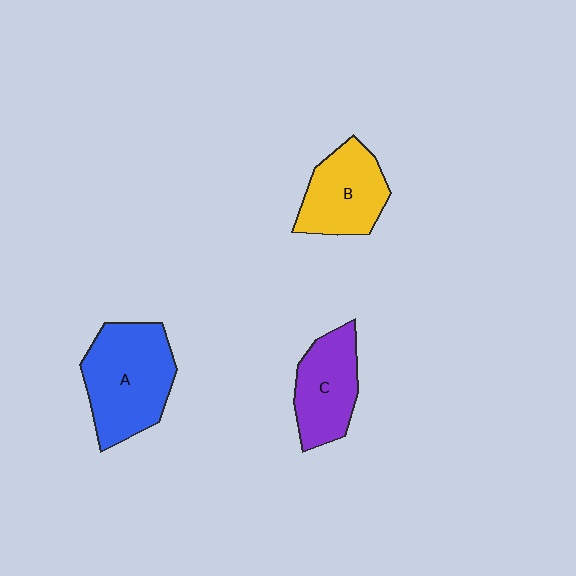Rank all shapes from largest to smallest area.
From largest to smallest: A (blue), B (yellow), C (purple).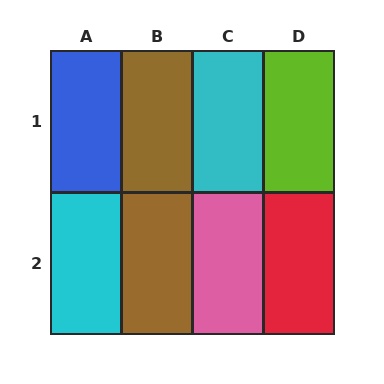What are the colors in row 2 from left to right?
Cyan, brown, pink, red.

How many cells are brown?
2 cells are brown.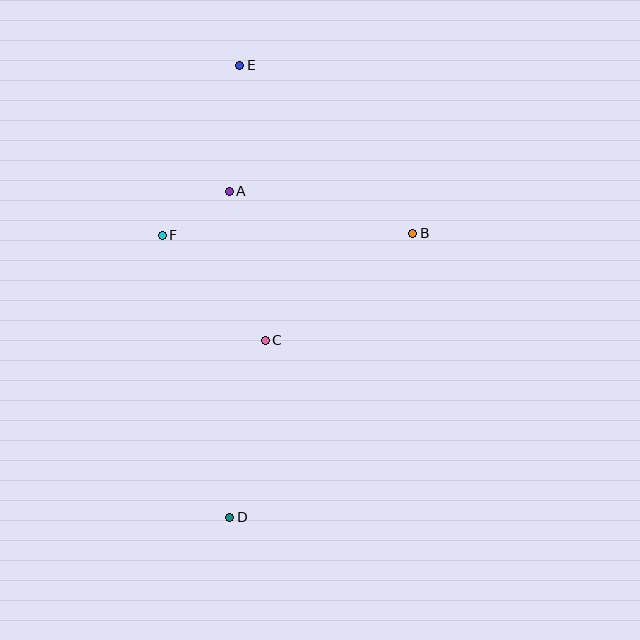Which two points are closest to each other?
Points A and F are closest to each other.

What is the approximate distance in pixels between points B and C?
The distance between B and C is approximately 182 pixels.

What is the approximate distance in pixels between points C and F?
The distance between C and F is approximately 147 pixels.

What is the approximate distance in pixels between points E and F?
The distance between E and F is approximately 187 pixels.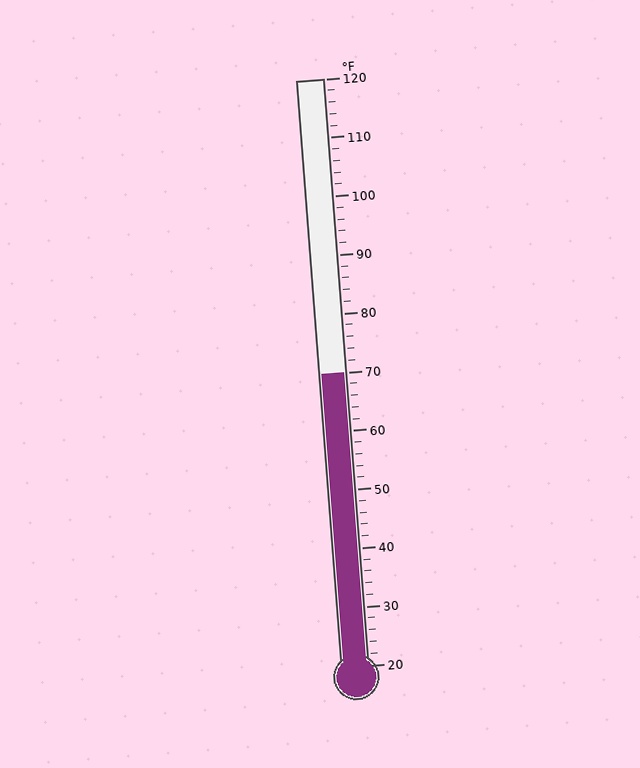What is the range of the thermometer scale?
The thermometer scale ranges from 20°F to 120°F.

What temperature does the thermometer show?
The thermometer shows approximately 70°F.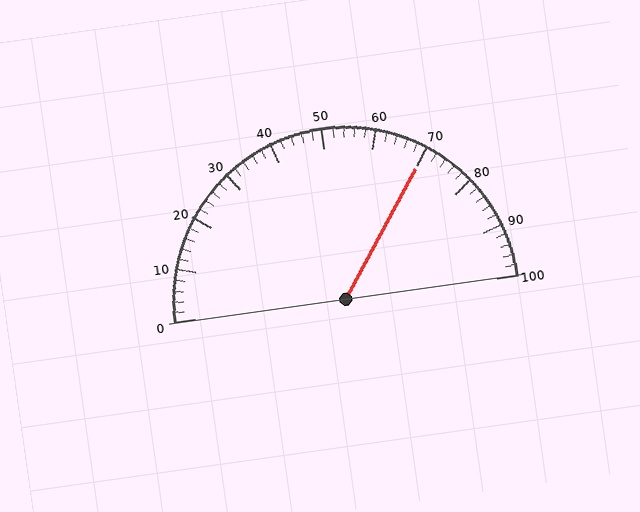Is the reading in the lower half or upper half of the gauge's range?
The reading is in the upper half of the range (0 to 100).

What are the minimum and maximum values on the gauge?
The gauge ranges from 0 to 100.